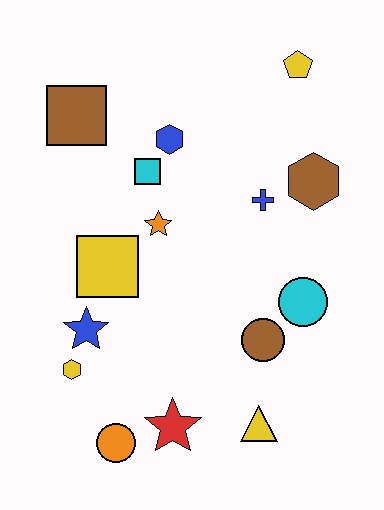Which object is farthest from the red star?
The yellow pentagon is farthest from the red star.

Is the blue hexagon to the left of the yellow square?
No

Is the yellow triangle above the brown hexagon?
No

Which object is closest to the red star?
The orange circle is closest to the red star.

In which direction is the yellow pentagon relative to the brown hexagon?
The yellow pentagon is above the brown hexagon.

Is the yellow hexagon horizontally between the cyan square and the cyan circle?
No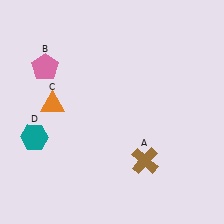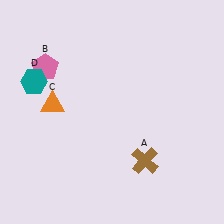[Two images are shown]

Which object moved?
The teal hexagon (D) moved up.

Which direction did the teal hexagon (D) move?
The teal hexagon (D) moved up.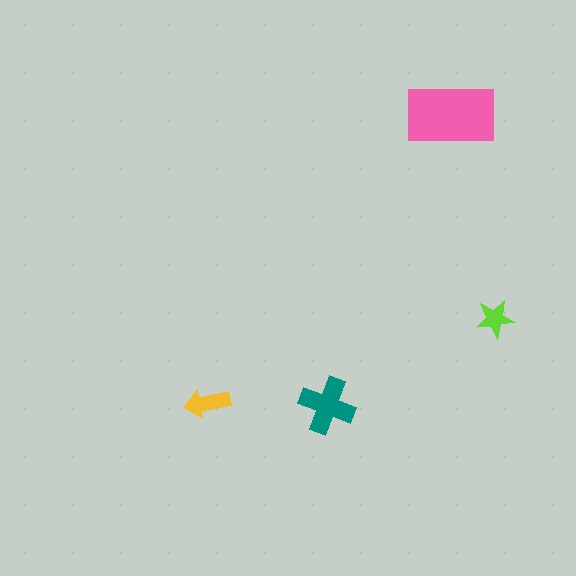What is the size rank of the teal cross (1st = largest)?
2nd.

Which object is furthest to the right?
The lime star is rightmost.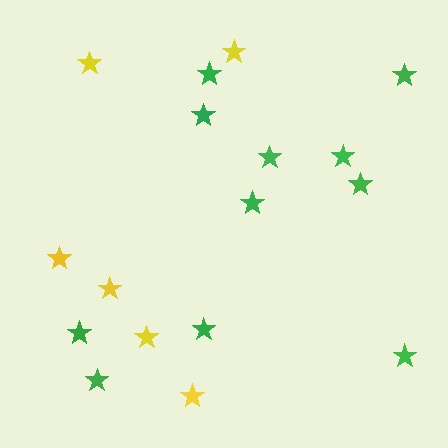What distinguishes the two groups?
There are 2 groups: one group of green stars (11) and one group of yellow stars (6).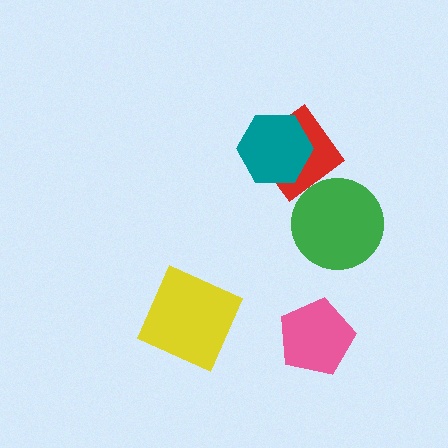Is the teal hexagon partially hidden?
No, no other shape covers it.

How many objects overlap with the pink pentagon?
0 objects overlap with the pink pentagon.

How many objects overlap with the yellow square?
0 objects overlap with the yellow square.